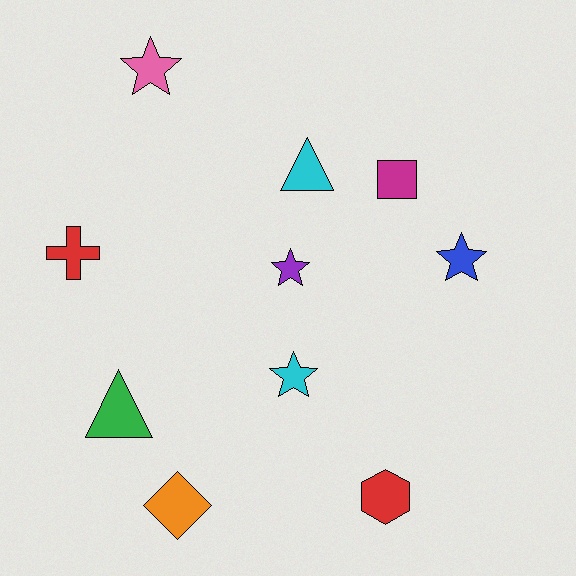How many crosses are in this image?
There is 1 cross.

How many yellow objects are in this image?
There are no yellow objects.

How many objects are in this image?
There are 10 objects.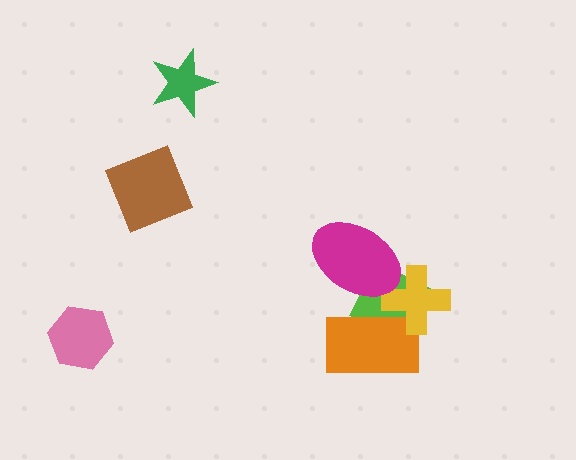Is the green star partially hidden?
No, no other shape covers it.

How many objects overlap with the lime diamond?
3 objects overlap with the lime diamond.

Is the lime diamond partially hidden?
Yes, it is partially covered by another shape.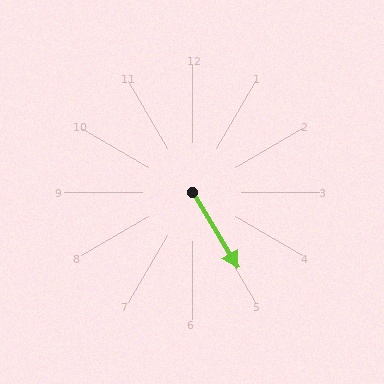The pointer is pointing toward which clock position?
Roughly 5 o'clock.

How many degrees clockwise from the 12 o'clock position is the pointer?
Approximately 149 degrees.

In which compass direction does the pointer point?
Southeast.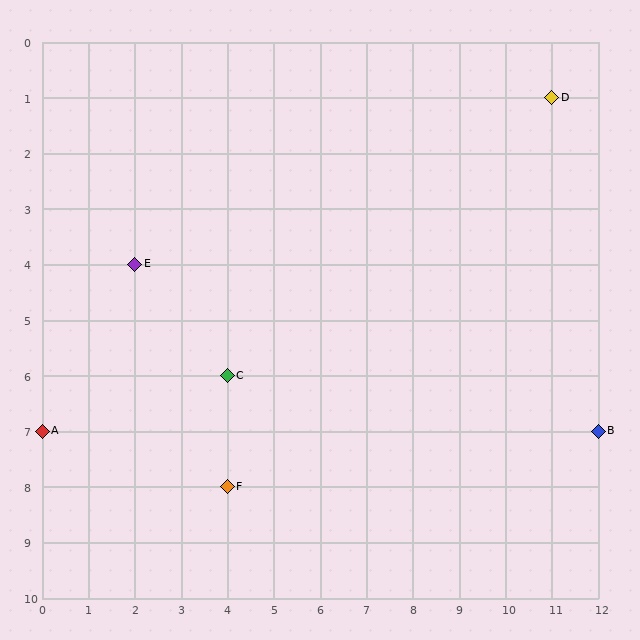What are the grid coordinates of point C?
Point C is at grid coordinates (4, 6).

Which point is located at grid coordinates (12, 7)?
Point B is at (12, 7).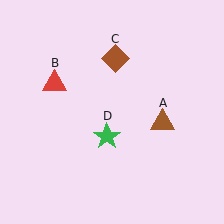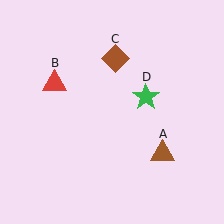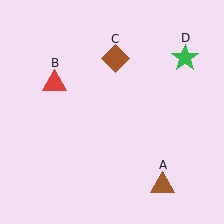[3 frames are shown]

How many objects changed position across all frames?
2 objects changed position: brown triangle (object A), green star (object D).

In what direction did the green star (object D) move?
The green star (object D) moved up and to the right.